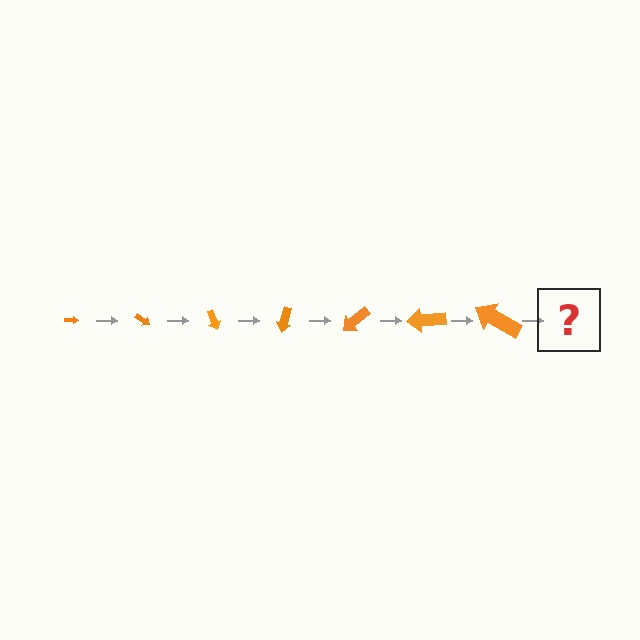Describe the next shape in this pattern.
It should be an arrow, larger than the previous one and rotated 245 degrees from the start.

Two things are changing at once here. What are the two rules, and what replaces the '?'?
The two rules are that the arrow grows larger each step and it rotates 35 degrees each step. The '?' should be an arrow, larger than the previous one and rotated 245 degrees from the start.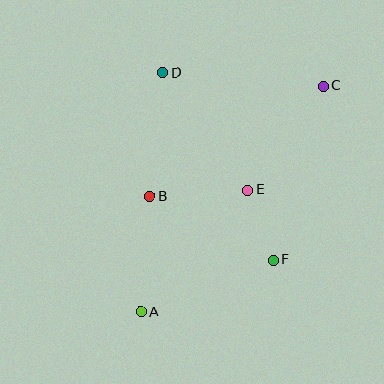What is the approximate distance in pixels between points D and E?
The distance between D and E is approximately 145 pixels.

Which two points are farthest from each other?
Points A and C are farthest from each other.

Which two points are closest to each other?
Points E and F are closest to each other.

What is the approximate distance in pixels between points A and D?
The distance between A and D is approximately 240 pixels.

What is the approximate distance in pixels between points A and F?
The distance between A and F is approximately 142 pixels.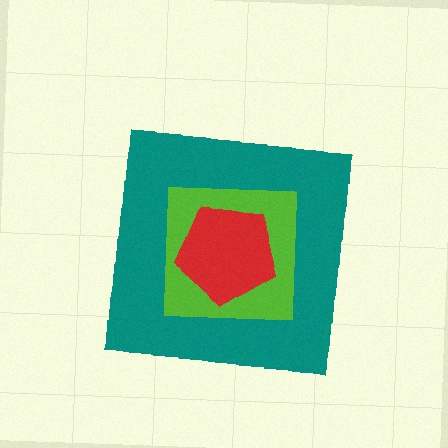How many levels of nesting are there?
3.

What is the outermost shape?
The teal square.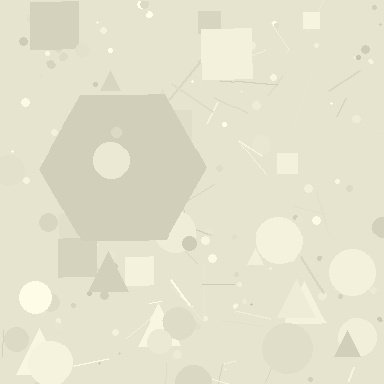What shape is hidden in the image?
A hexagon is hidden in the image.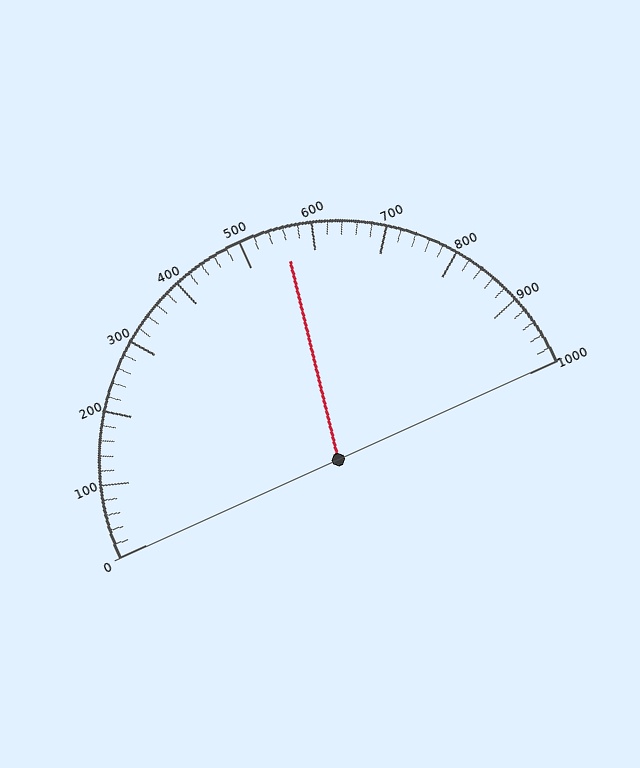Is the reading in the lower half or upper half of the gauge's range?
The reading is in the upper half of the range (0 to 1000).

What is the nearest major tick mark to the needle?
The nearest major tick mark is 600.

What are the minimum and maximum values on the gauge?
The gauge ranges from 0 to 1000.